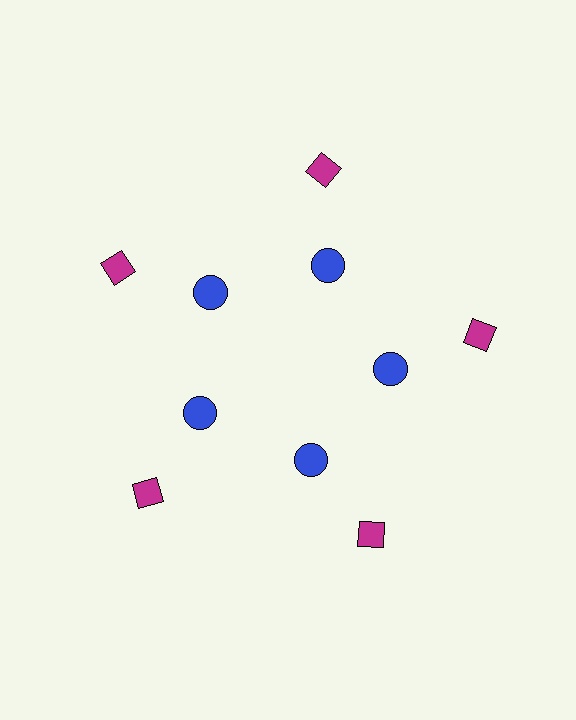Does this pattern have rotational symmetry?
Yes, this pattern has 5-fold rotational symmetry. It looks the same after rotating 72 degrees around the center.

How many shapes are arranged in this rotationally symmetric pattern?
There are 10 shapes, arranged in 5 groups of 2.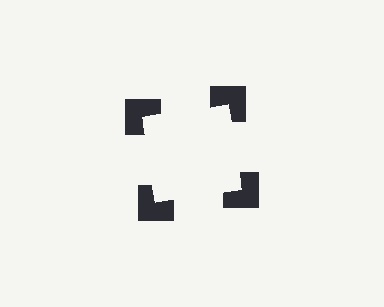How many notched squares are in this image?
There are 4 — one at each vertex of the illusory square.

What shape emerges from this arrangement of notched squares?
An illusory square — its edges are inferred from the aligned wedge cuts in the notched squares, not physically drawn.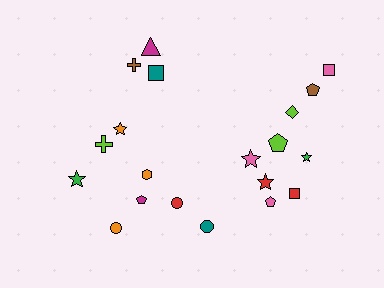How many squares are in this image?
There are 3 squares.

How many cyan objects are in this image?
There are no cyan objects.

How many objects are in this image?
There are 20 objects.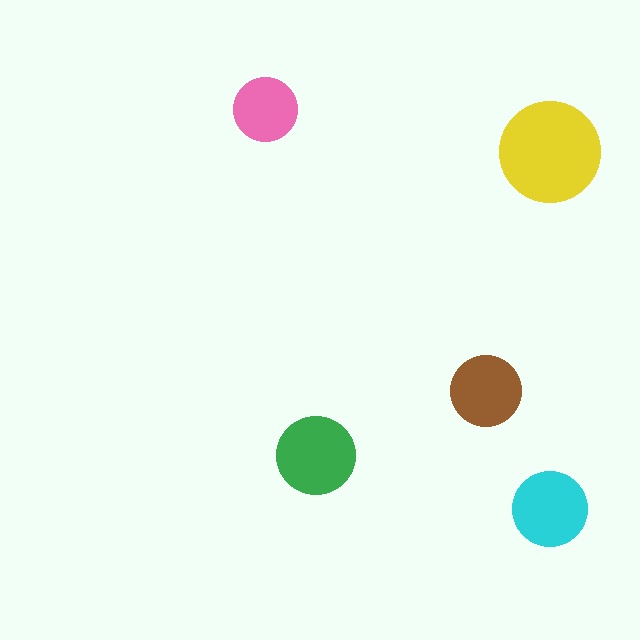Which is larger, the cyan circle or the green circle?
The green one.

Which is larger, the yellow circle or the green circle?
The yellow one.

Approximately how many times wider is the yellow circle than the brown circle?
About 1.5 times wider.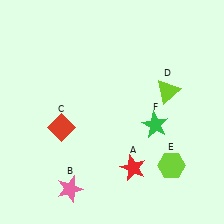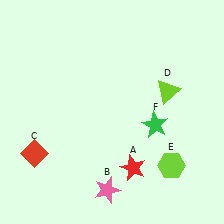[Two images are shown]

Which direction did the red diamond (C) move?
The red diamond (C) moved left.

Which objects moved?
The objects that moved are: the pink star (B), the red diamond (C).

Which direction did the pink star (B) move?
The pink star (B) moved right.